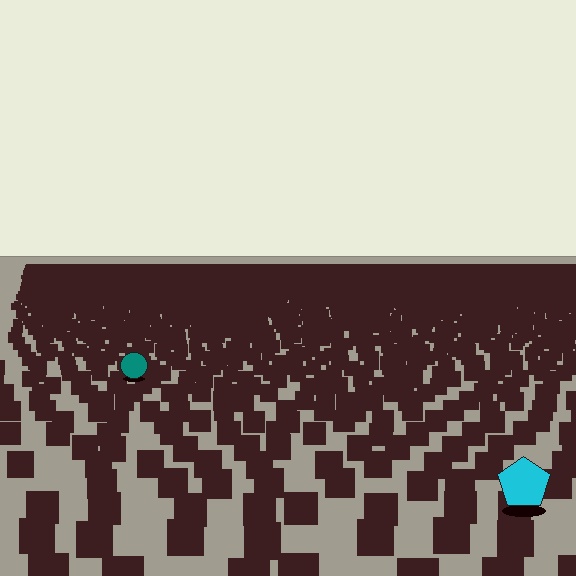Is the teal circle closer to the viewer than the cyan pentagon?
No. The cyan pentagon is closer — you can tell from the texture gradient: the ground texture is coarser near it.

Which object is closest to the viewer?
The cyan pentagon is closest. The texture marks near it are larger and more spread out.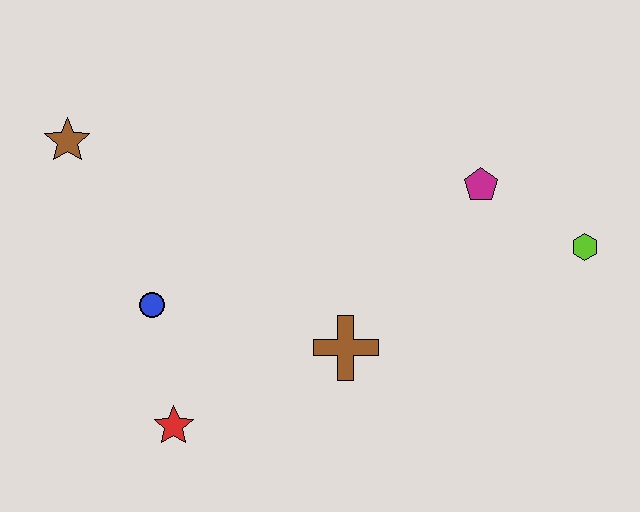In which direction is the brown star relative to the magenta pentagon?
The brown star is to the left of the magenta pentagon.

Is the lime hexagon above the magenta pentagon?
No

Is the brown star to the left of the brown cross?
Yes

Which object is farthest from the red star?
The lime hexagon is farthest from the red star.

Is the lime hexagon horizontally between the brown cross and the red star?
No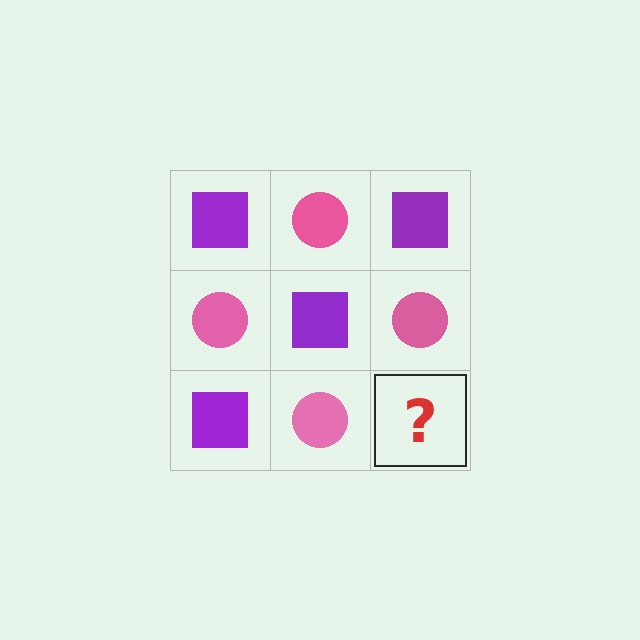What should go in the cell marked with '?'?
The missing cell should contain a purple square.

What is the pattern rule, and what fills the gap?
The rule is that it alternates purple square and pink circle in a checkerboard pattern. The gap should be filled with a purple square.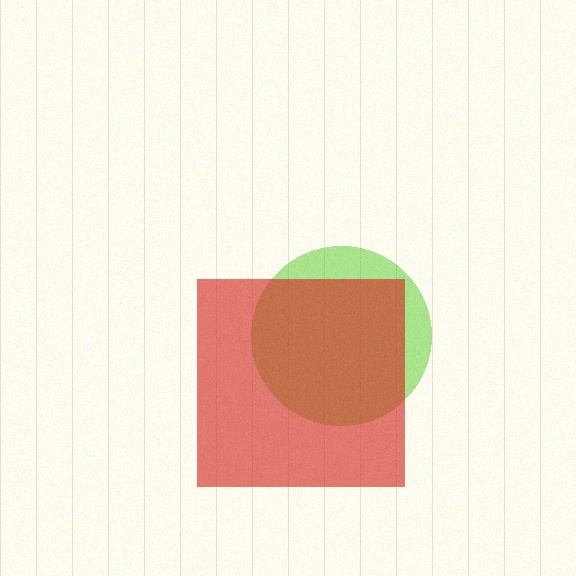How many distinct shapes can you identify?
There are 2 distinct shapes: a lime circle, a red square.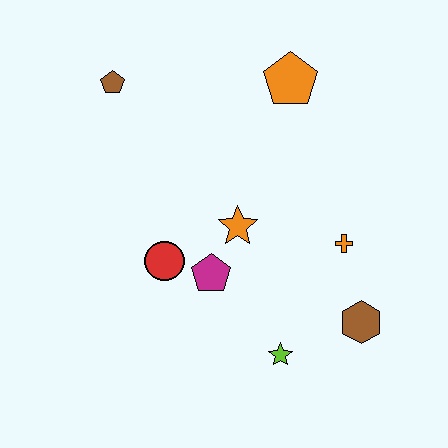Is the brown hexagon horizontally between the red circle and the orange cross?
No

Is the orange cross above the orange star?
No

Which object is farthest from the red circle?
The orange pentagon is farthest from the red circle.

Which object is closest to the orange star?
The magenta pentagon is closest to the orange star.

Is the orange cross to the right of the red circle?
Yes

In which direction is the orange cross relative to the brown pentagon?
The orange cross is to the right of the brown pentagon.